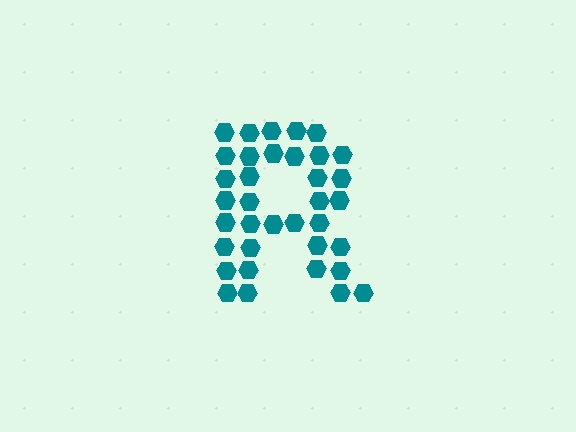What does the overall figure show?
The overall figure shows the letter R.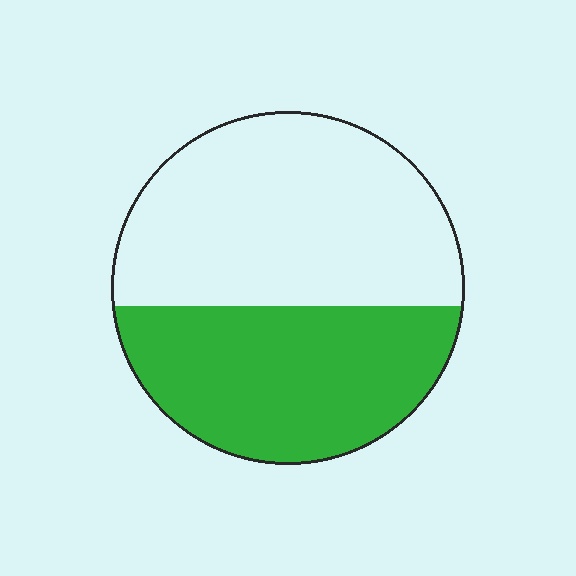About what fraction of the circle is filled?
About two fifths (2/5).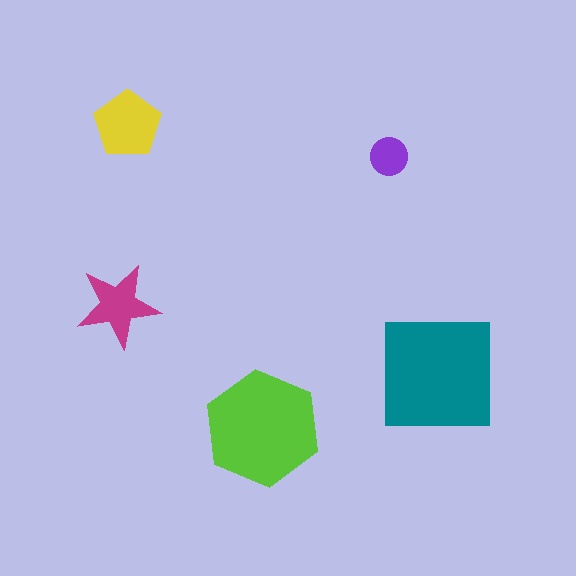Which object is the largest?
The teal square.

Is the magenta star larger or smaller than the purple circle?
Larger.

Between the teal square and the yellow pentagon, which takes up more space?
The teal square.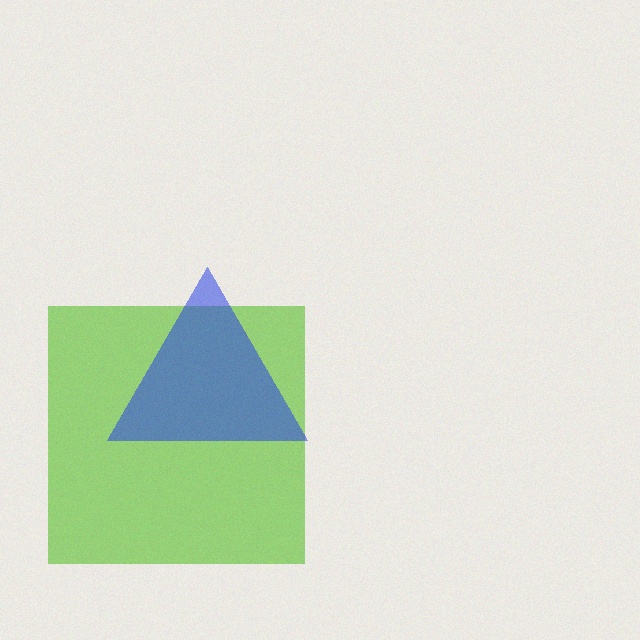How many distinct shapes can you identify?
There are 2 distinct shapes: a lime square, a blue triangle.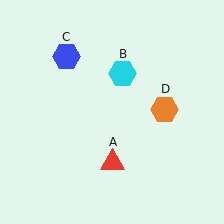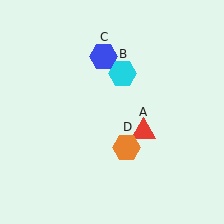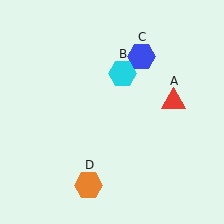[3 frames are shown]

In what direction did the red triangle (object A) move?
The red triangle (object A) moved up and to the right.